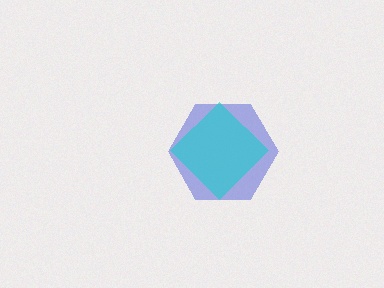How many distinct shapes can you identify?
There are 2 distinct shapes: a blue hexagon, a cyan diamond.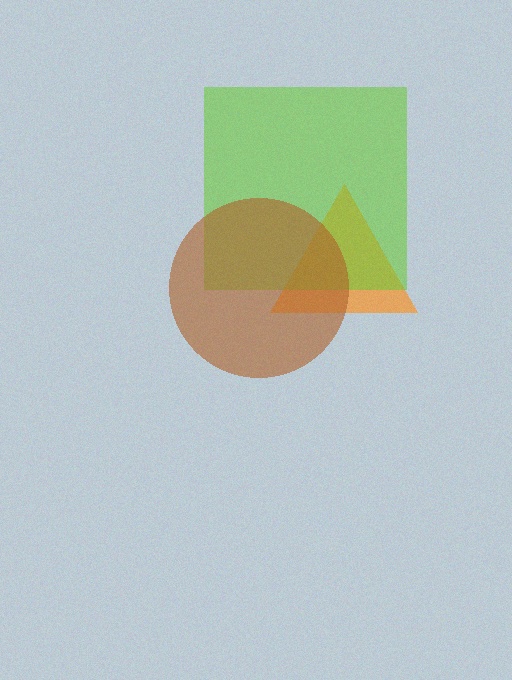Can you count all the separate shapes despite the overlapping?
Yes, there are 3 separate shapes.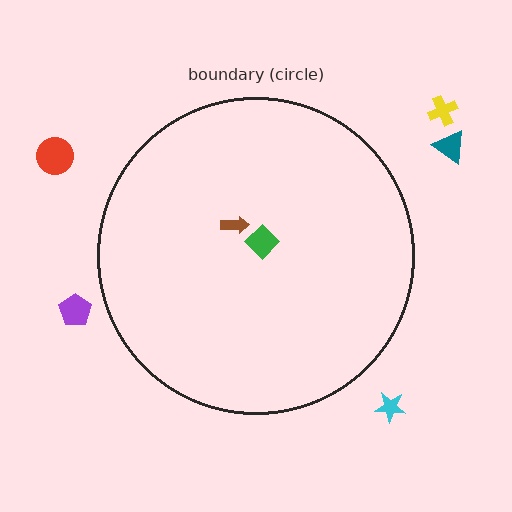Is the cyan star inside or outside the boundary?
Outside.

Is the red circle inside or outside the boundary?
Outside.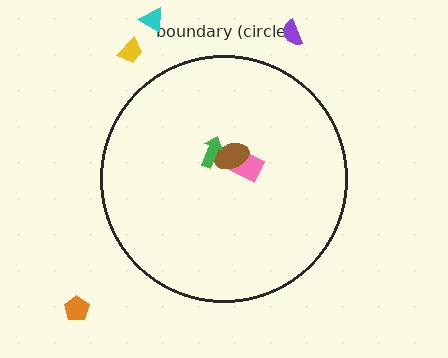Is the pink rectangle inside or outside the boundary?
Inside.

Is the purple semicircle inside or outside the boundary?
Outside.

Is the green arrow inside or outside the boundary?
Inside.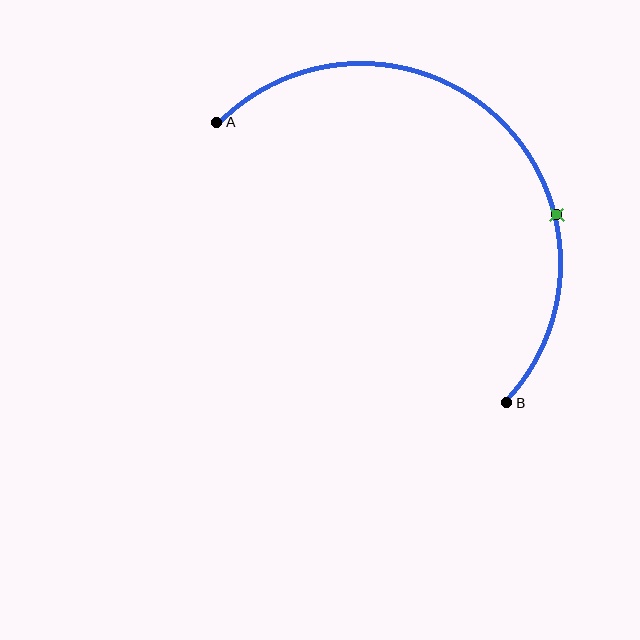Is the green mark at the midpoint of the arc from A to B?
No. The green mark lies on the arc but is closer to endpoint B. The arc midpoint would be at the point on the curve equidistant along the arc from both A and B.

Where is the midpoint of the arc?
The arc midpoint is the point on the curve farthest from the straight line joining A and B. It sits above and to the right of that line.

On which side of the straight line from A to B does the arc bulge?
The arc bulges above and to the right of the straight line connecting A and B.